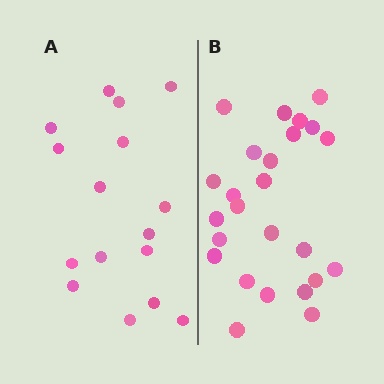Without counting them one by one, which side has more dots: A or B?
Region B (the right region) has more dots.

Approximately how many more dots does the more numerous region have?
Region B has roughly 8 or so more dots than region A.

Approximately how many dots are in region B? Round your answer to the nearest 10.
About 20 dots. (The exact count is 25, which rounds to 20.)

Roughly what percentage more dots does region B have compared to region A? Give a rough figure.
About 55% more.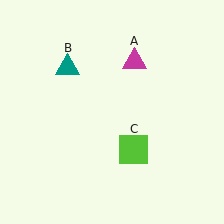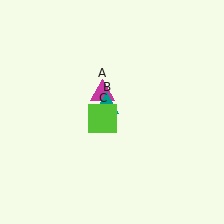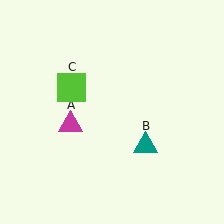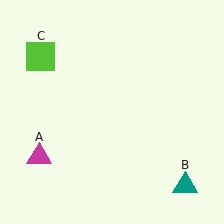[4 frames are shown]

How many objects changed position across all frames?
3 objects changed position: magenta triangle (object A), teal triangle (object B), lime square (object C).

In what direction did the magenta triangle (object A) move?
The magenta triangle (object A) moved down and to the left.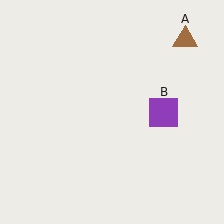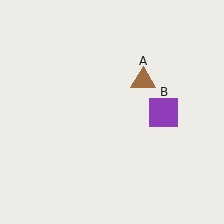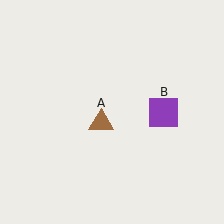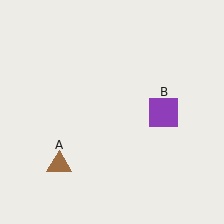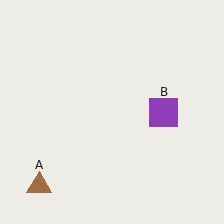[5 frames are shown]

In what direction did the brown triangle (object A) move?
The brown triangle (object A) moved down and to the left.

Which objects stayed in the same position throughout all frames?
Purple square (object B) remained stationary.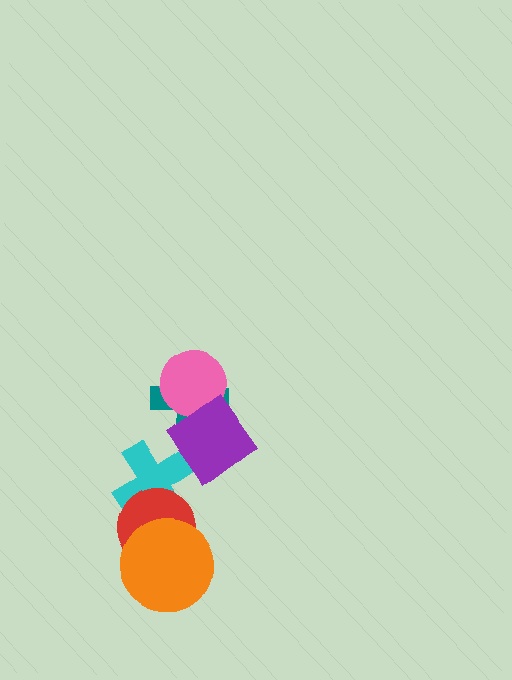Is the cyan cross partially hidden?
Yes, it is partially covered by another shape.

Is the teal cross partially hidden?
Yes, it is partially covered by another shape.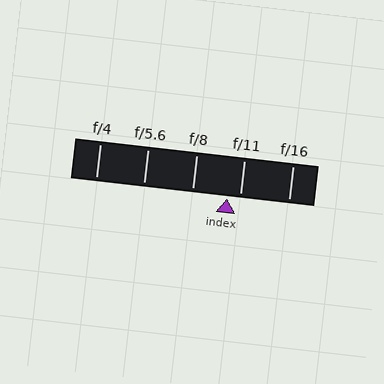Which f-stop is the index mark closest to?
The index mark is closest to f/11.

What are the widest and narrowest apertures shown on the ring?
The widest aperture shown is f/4 and the narrowest is f/16.